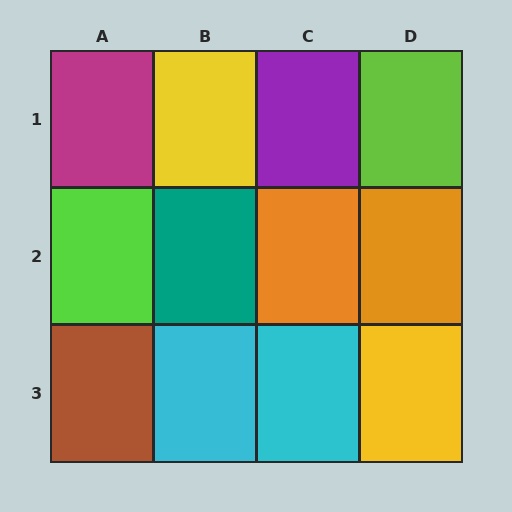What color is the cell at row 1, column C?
Purple.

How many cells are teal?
1 cell is teal.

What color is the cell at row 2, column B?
Teal.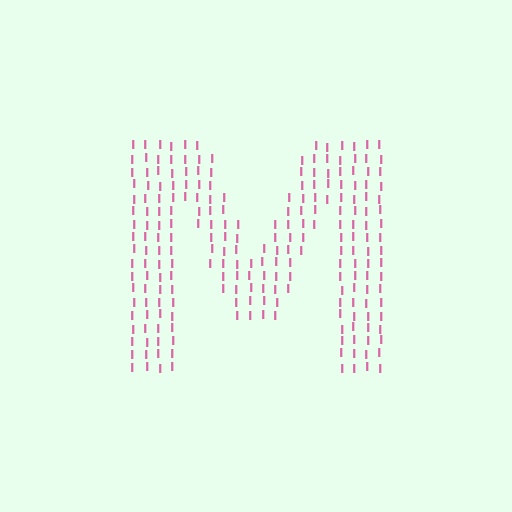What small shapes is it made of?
It is made of small letter I's.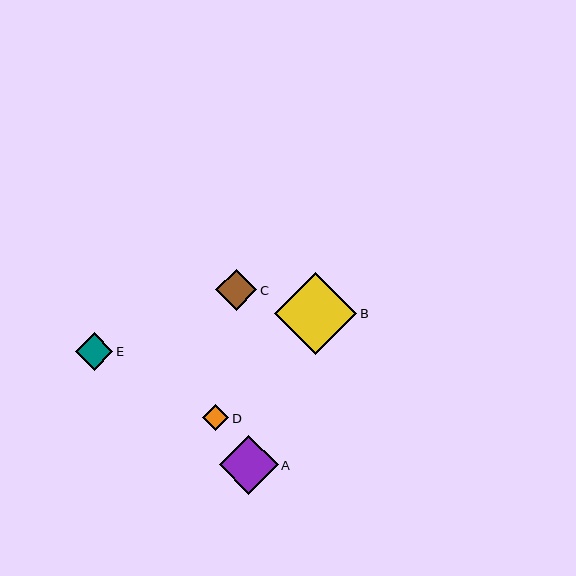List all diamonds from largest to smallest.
From largest to smallest: B, A, C, E, D.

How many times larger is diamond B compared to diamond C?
Diamond B is approximately 2.0 times the size of diamond C.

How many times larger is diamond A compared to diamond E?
Diamond A is approximately 1.6 times the size of diamond E.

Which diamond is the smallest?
Diamond D is the smallest with a size of approximately 26 pixels.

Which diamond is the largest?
Diamond B is the largest with a size of approximately 82 pixels.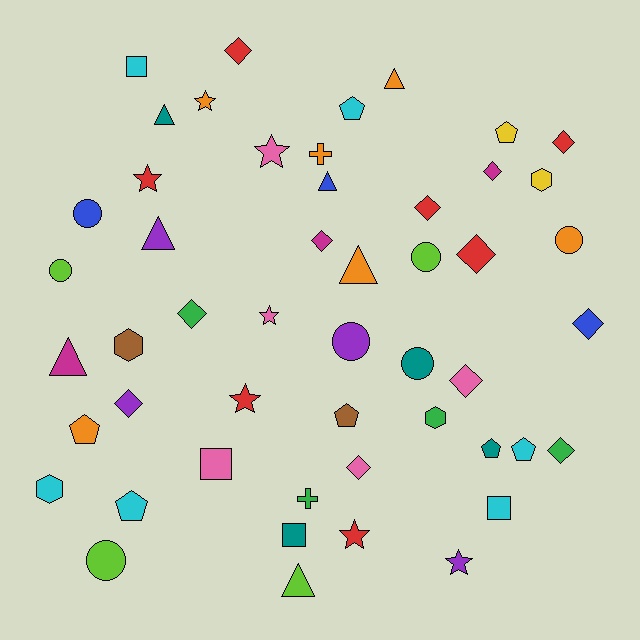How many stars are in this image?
There are 7 stars.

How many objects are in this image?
There are 50 objects.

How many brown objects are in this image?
There are 2 brown objects.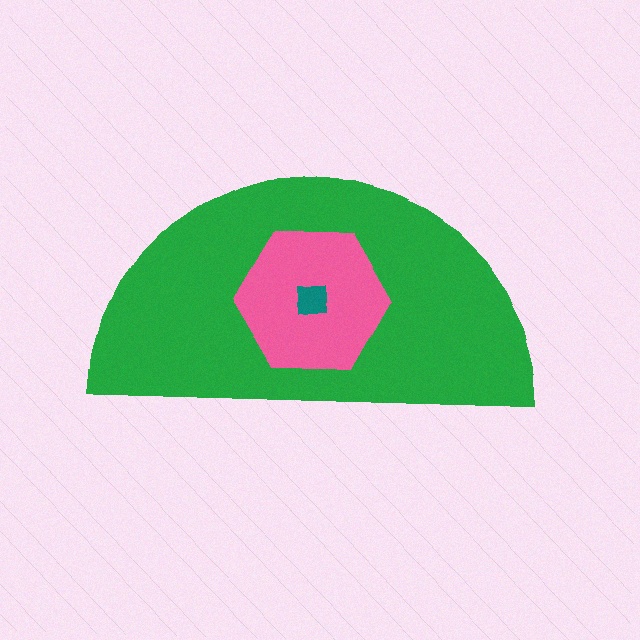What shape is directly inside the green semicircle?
The pink hexagon.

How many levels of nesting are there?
3.